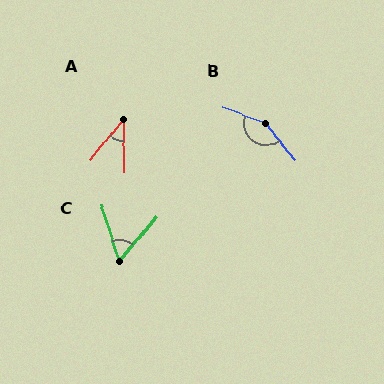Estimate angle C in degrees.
Approximately 57 degrees.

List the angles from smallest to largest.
A (38°), C (57°), B (149°).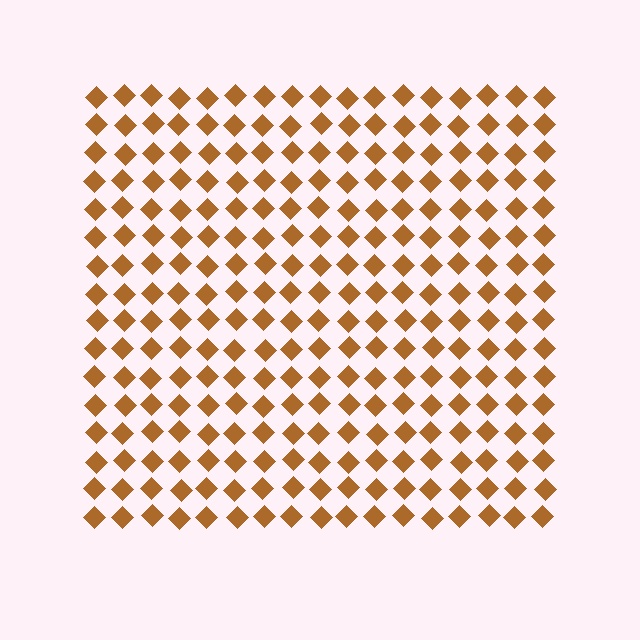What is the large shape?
The large shape is a square.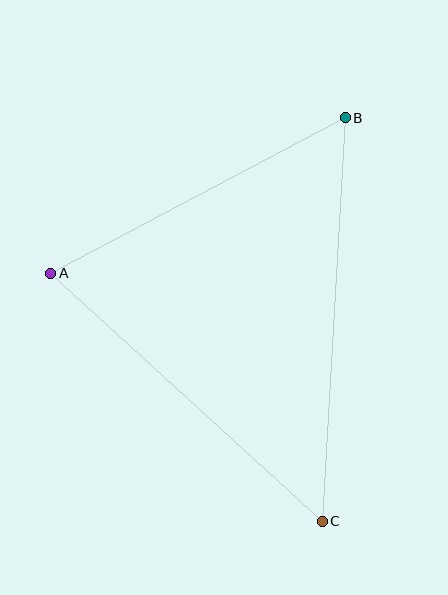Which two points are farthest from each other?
Points B and C are farthest from each other.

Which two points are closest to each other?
Points A and B are closest to each other.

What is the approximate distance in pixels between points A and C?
The distance between A and C is approximately 367 pixels.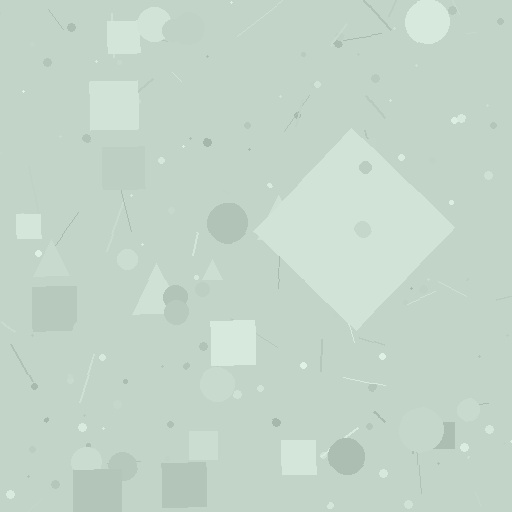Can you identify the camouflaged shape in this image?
The camouflaged shape is a diamond.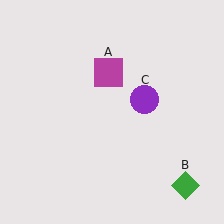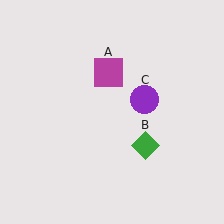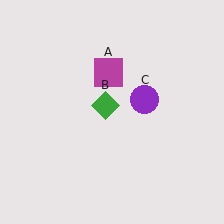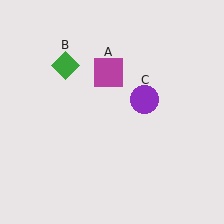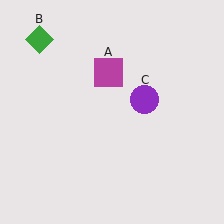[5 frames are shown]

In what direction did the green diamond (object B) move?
The green diamond (object B) moved up and to the left.